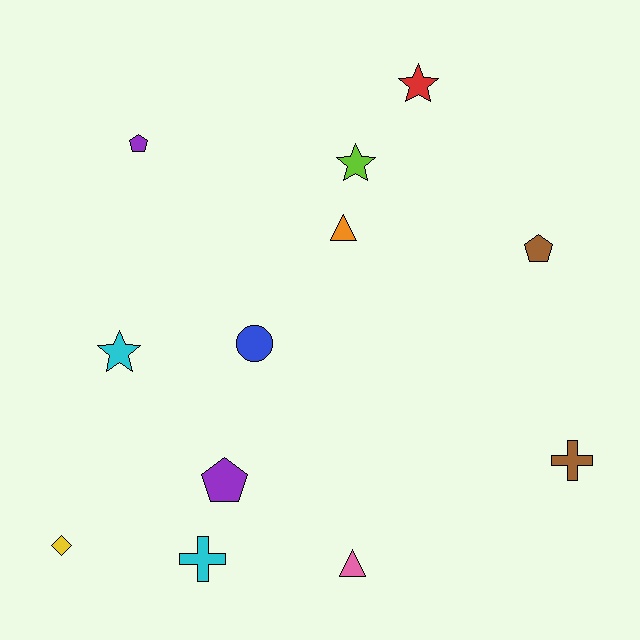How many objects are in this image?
There are 12 objects.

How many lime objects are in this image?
There is 1 lime object.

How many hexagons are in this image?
There are no hexagons.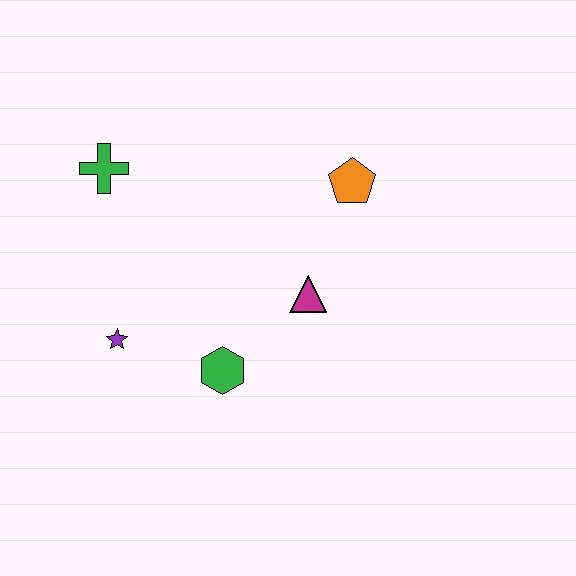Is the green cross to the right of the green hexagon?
No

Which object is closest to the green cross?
The purple star is closest to the green cross.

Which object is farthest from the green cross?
The orange pentagon is farthest from the green cross.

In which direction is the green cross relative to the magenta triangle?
The green cross is to the left of the magenta triangle.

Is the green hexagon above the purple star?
No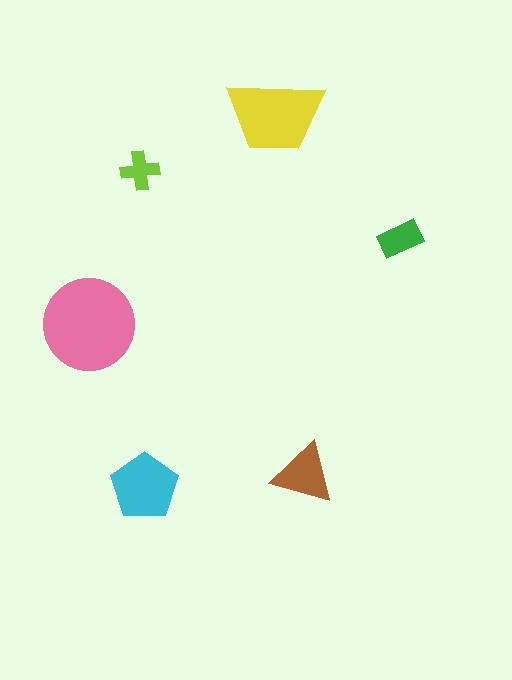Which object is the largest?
The pink circle.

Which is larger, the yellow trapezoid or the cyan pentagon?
The yellow trapezoid.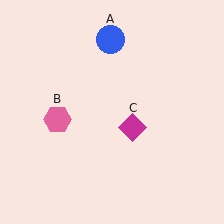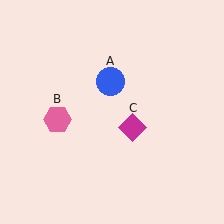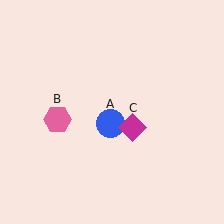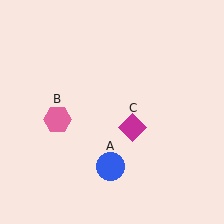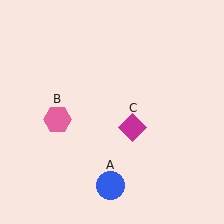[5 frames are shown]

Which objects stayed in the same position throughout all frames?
Pink hexagon (object B) and magenta diamond (object C) remained stationary.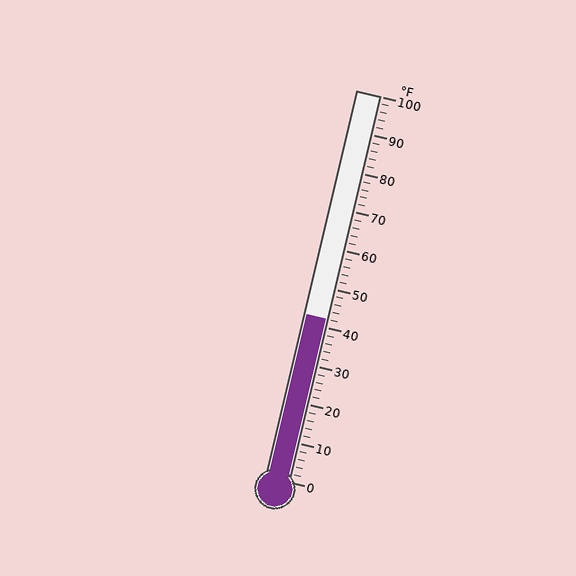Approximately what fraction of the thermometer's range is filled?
The thermometer is filled to approximately 40% of its range.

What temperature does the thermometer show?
The thermometer shows approximately 42°F.